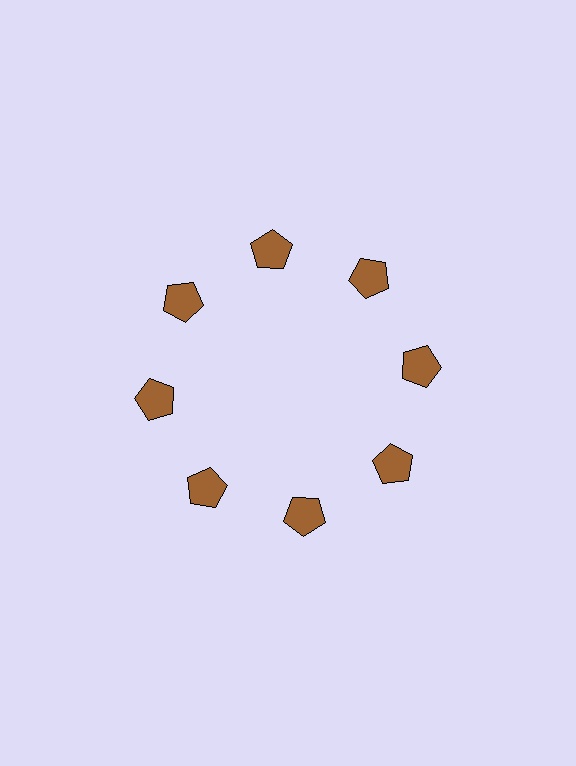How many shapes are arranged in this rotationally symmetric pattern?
There are 8 shapes, arranged in 8 groups of 1.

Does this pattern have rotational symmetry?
Yes, this pattern has 8-fold rotational symmetry. It looks the same after rotating 45 degrees around the center.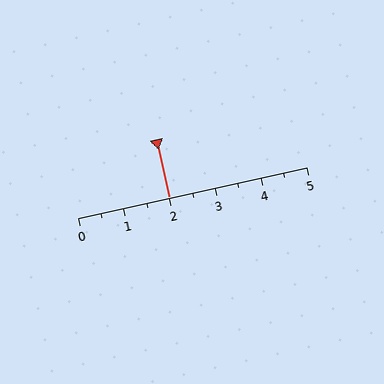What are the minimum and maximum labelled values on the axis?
The axis runs from 0 to 5.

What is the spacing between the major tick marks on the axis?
The major ticks are spaced 1 apart.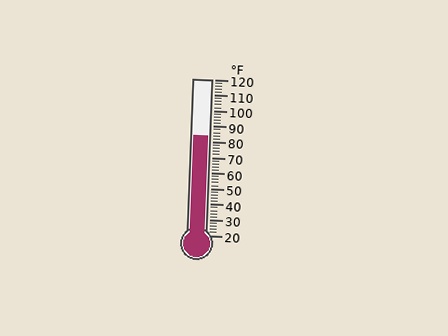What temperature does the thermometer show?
The thermometer shows approximately 84°F.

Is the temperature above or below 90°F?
The temperature is below 90°F.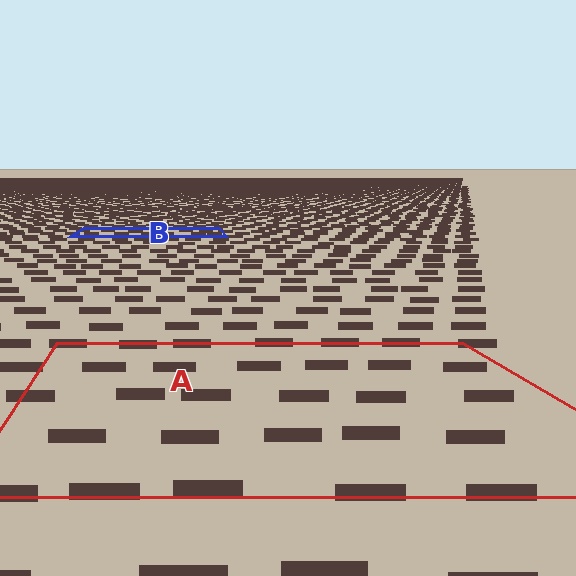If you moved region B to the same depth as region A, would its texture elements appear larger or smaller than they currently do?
They would appear larger. At a closer depth, the same texture elements are projected at a bigger on-screen size.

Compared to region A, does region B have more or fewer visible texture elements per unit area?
Region B has more texture elements per unit area — they are packed more densely because it is farther away.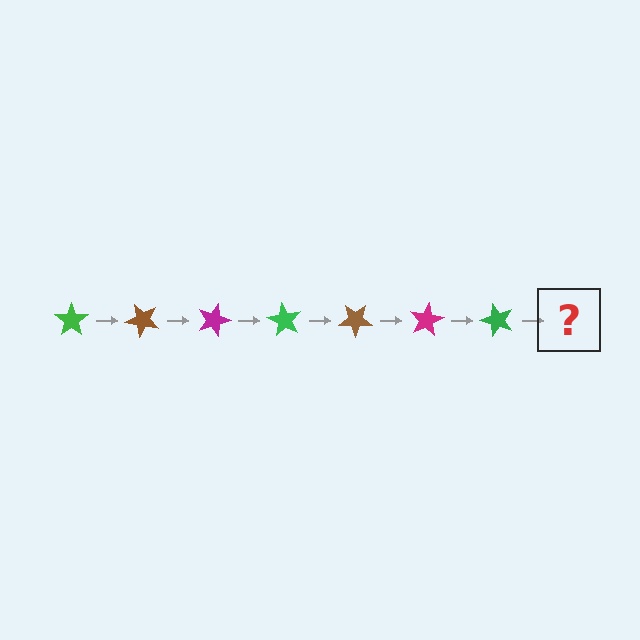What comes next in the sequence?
The next element should be a brown star, rotated 315 degrees from the start.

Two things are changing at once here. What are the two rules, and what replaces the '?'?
The two rules are that it rotates 45 degrees each step and the color cycles through green, brown, and magenta. The '?' should be a brown star, rotated 315 degrees from the start.